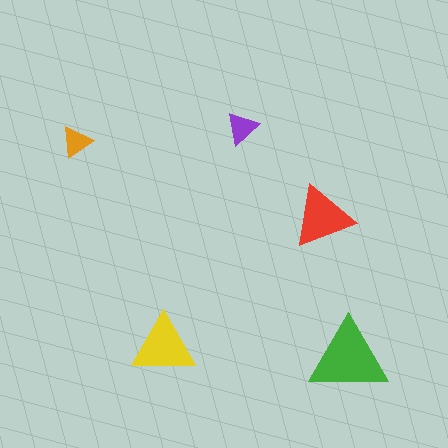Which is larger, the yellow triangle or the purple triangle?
The yellow one.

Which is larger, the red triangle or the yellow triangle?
The yellow one.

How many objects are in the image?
There are 5 objects in the image.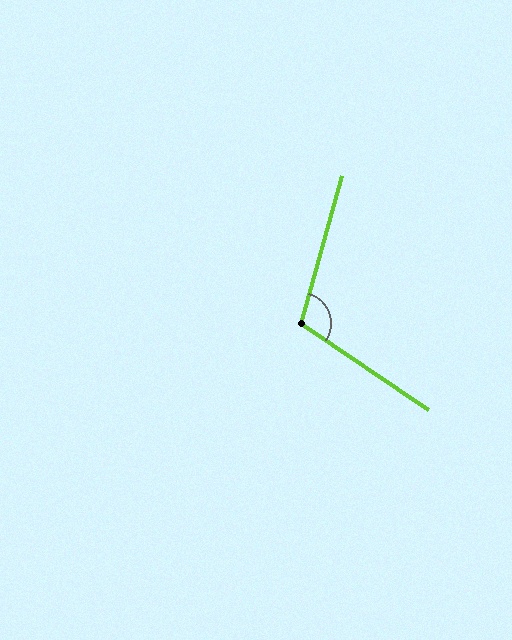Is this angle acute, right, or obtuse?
It is obtuse.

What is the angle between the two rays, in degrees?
Approximately 108 degrees.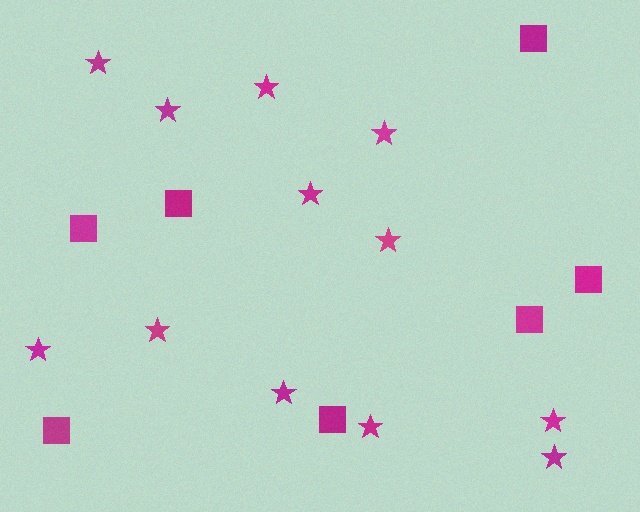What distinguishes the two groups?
There are 2 groups: one group of stars (12) and one group of squares (7).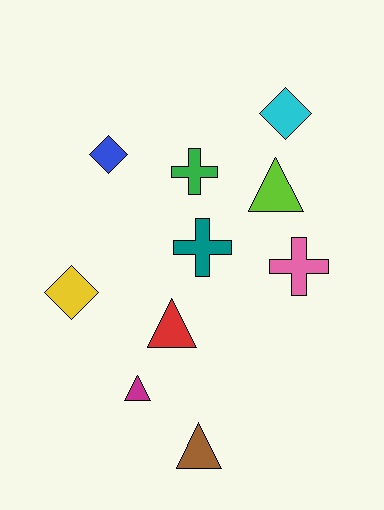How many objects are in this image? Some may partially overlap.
There are 10 objects.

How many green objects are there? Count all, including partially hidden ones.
There is 1 green object.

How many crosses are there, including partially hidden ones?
There are 3 crosses.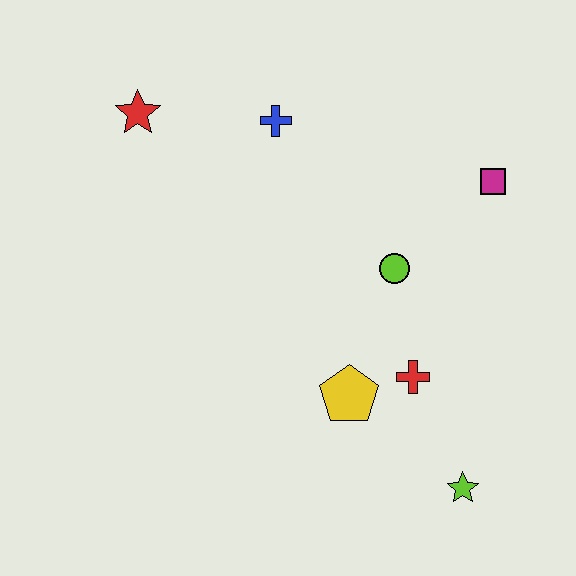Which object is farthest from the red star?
The lime star is farthest from the red star.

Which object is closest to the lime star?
The red cross is closest to the lime star.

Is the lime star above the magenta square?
No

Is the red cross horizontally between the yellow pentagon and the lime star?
Yes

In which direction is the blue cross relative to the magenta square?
The blue cross is to the left of the magenta square.